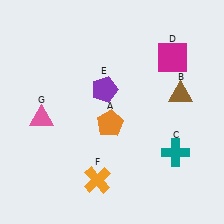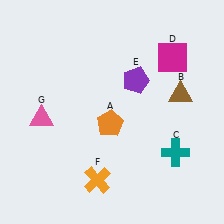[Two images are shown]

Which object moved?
The purple pentagon (E) moved right.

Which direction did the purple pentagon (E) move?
The purple pentagon (E) moved right.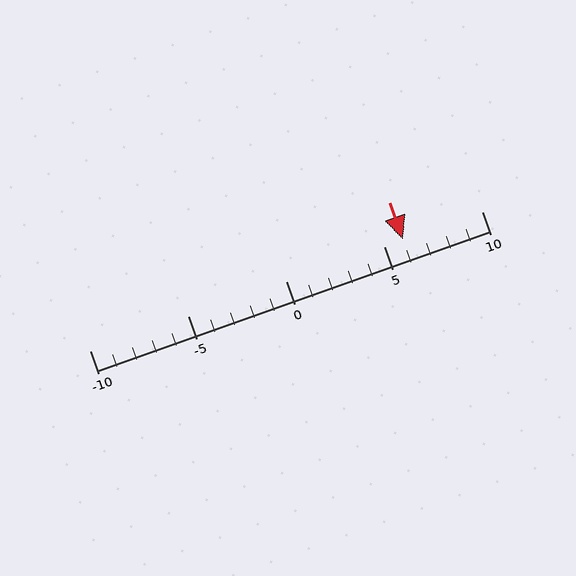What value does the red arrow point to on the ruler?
The red arrow points to approximately 6.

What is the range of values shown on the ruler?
The ruler shows values from -10 to 10.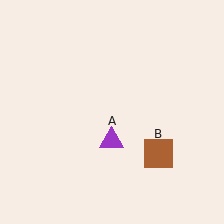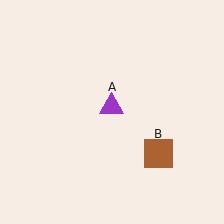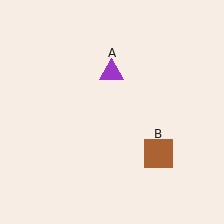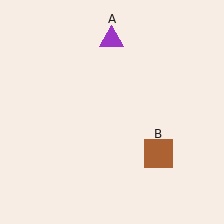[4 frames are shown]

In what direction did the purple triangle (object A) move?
The purple triangle (object A) moved up.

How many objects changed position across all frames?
1 object changed position: purple triangle (object A).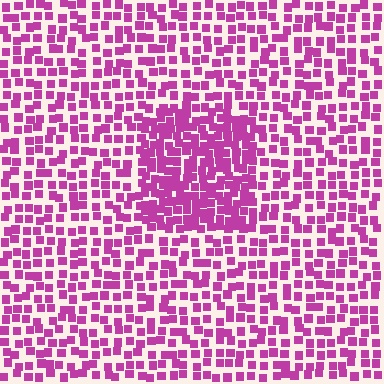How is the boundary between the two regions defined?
The boundary is defined by a change in element density (approximately 1.8x ratio). All elements are the same color, size, and shape.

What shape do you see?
I see a rectangle.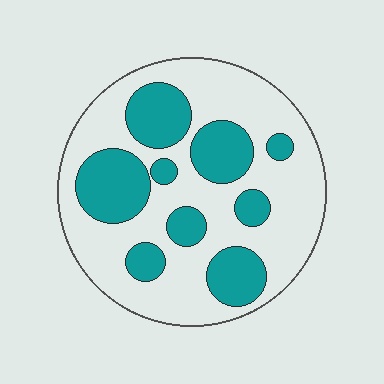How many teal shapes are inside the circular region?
9.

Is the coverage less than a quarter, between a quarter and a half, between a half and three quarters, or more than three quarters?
Between a quarter and a half.